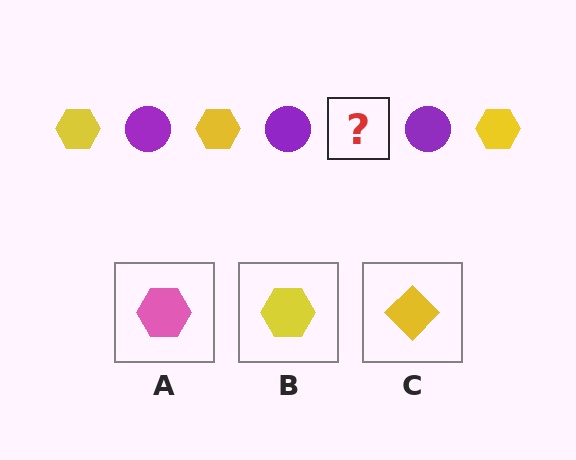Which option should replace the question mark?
Option B.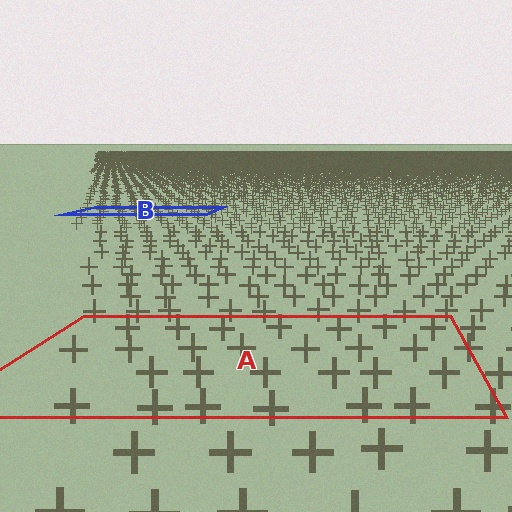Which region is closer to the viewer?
Region A is closer. The texture elements there are larger and more spread out.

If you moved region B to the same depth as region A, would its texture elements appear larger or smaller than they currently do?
They would appear larger. At a closer depth, the same texture elements are projected at a bigger on-screen size.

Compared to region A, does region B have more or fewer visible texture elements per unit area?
Region B has more texture elements per unit area — they are packed more densely because it is farther away.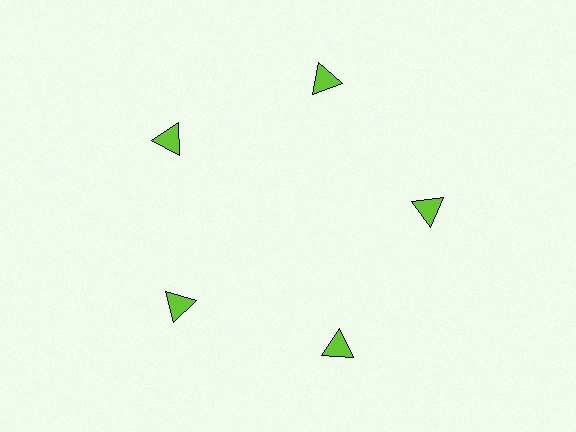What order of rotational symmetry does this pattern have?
This pattern has 5-fold rotational symmetry.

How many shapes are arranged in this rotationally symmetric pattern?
There are 5 shapes, arranged in 5 groups of 1.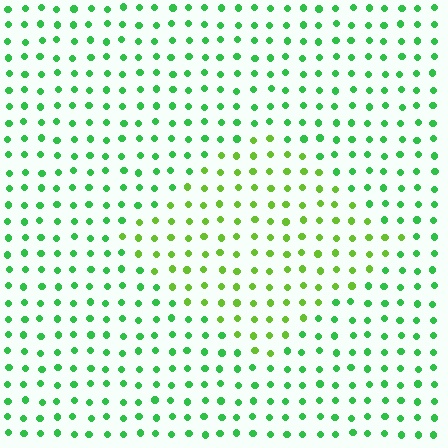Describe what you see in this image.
The image is filled with small green elements in a uniform arrangement. A diamond-shaped region is visible where the elements are tinted to a slightly different hue, forming a subtle color boundary.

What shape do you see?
I see a diamond.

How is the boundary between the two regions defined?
The boundary is defined purely by a slight shift in hue (about 33 degrees). Spacing, size, and orientation are identical on both sides.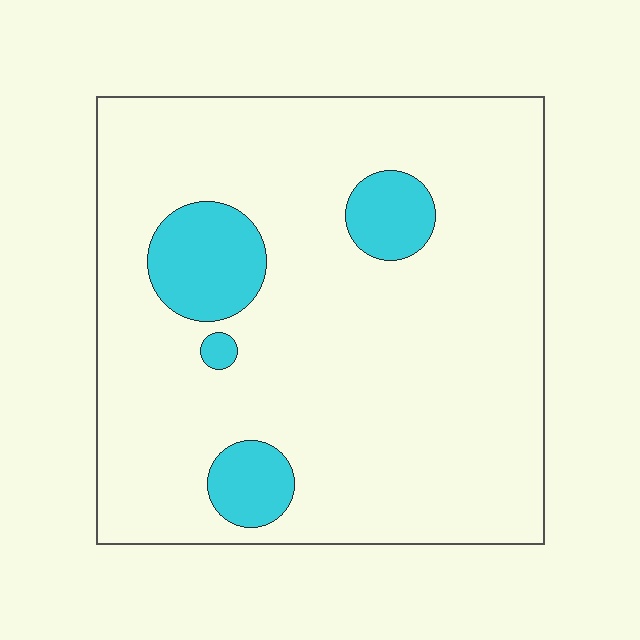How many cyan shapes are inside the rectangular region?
4.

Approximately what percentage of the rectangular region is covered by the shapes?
Approximately 10%.